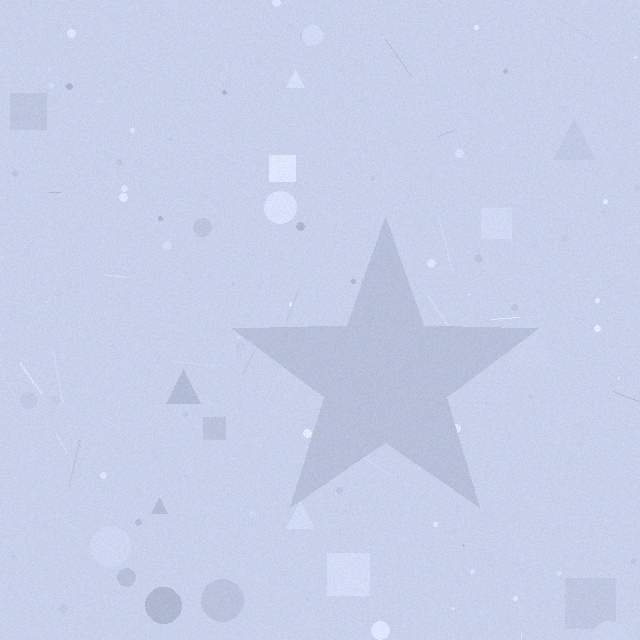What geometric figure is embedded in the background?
A star is embedded in the background.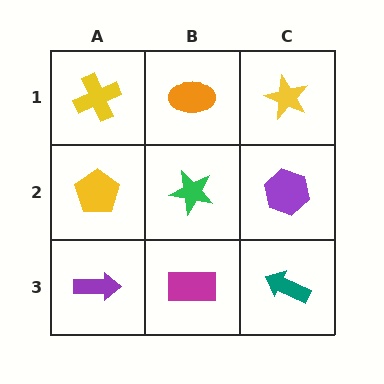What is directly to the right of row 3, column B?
A teal arrow.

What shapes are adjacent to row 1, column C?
A purple hexagon (row 2, column C), an orange ellipse (row 1, column B).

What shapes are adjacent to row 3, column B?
A green star (row 2, column B), a purple arrow (row 3, column A), a teal arrow (row 3, column C).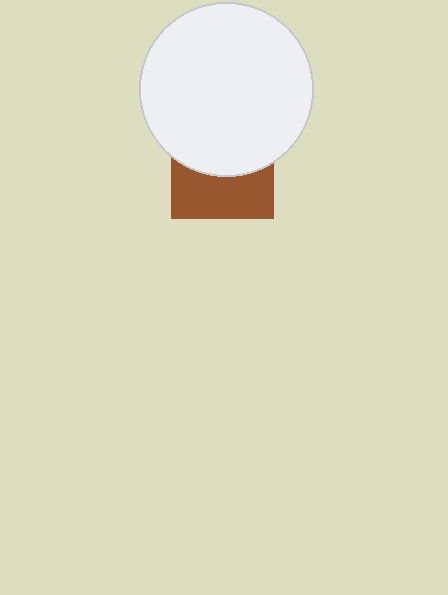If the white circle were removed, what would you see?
You would see the complete brown square.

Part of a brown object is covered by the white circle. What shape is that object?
It is a square.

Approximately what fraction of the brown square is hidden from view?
Roughly 54% of the brown square is hidden behind the white circle.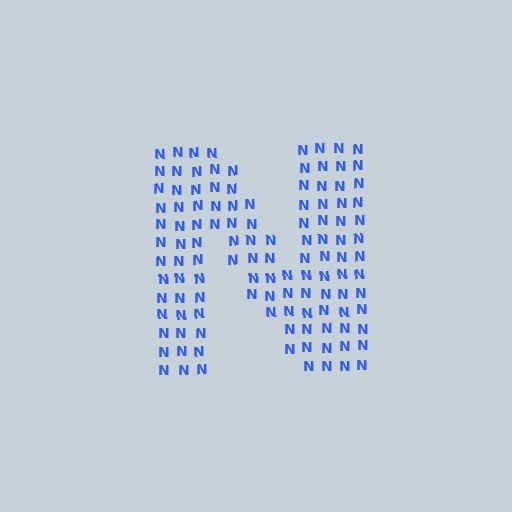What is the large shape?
The large shape is the letter N.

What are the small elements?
The small elements are letter N's.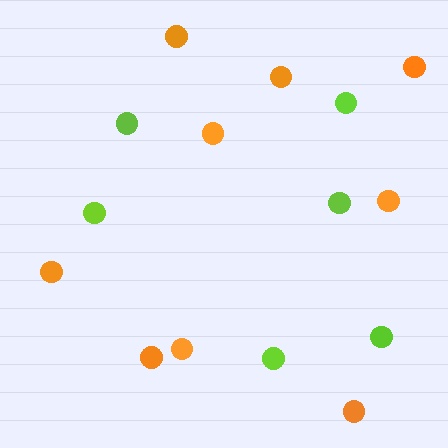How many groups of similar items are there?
There are 2 groups: one group of orange circles (9) and one group of lime circles (6).